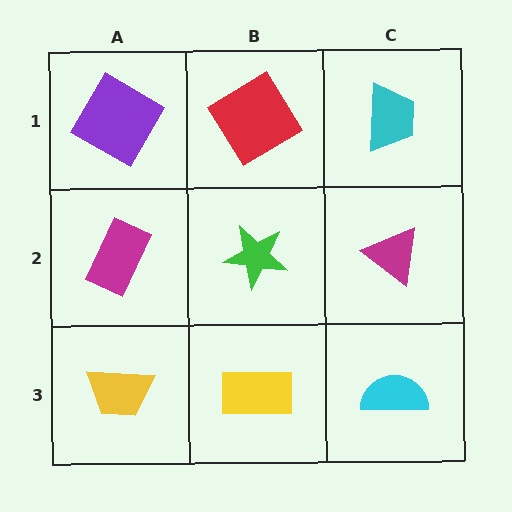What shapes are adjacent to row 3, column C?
A magenta triangle (row 2, column C), a yellow rectangle (row 3, column B).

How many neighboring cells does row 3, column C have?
2.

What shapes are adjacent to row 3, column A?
A magenta rectangle (row 2, column A), a yellow rectangle (row 3, column B).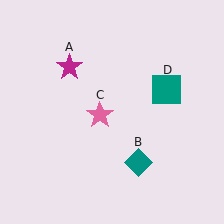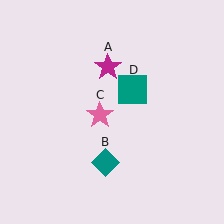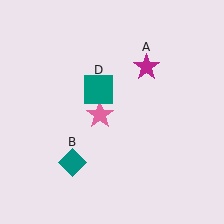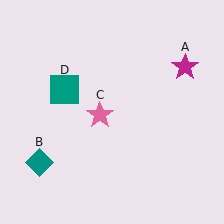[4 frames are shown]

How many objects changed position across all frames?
3 objects changed position: magenta star (object A), teal diamond (object B), teal square (object D).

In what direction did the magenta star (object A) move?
The magenta star (object A) moved right.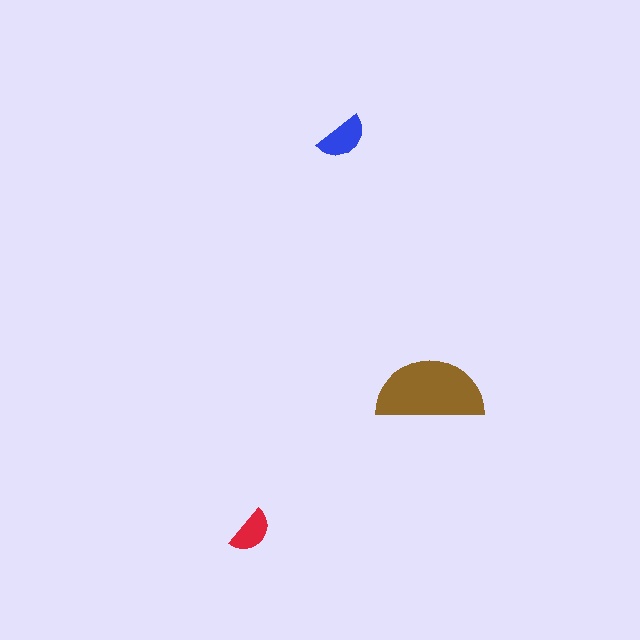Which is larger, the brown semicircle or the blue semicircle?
The brown one.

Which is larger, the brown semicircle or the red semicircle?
The brown one.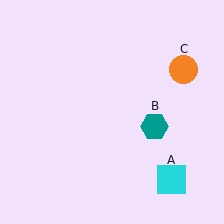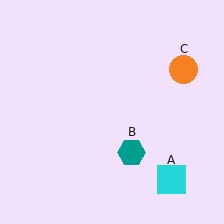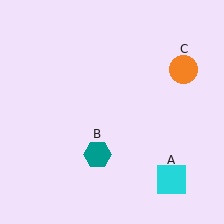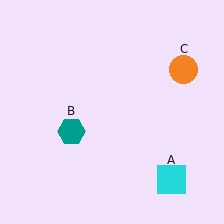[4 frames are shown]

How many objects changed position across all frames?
1 object changed position: teal hexagon (object B).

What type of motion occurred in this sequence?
The teal hexagon (object B) rotated clockwise around the center of the scene.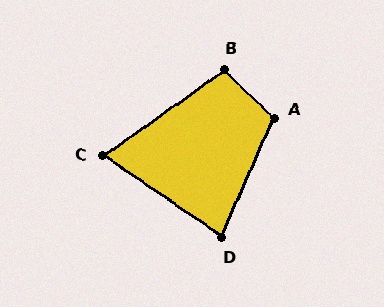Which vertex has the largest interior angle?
A, at approximately 110 degrees.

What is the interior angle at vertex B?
Approximately 101 degrees (obtuse).